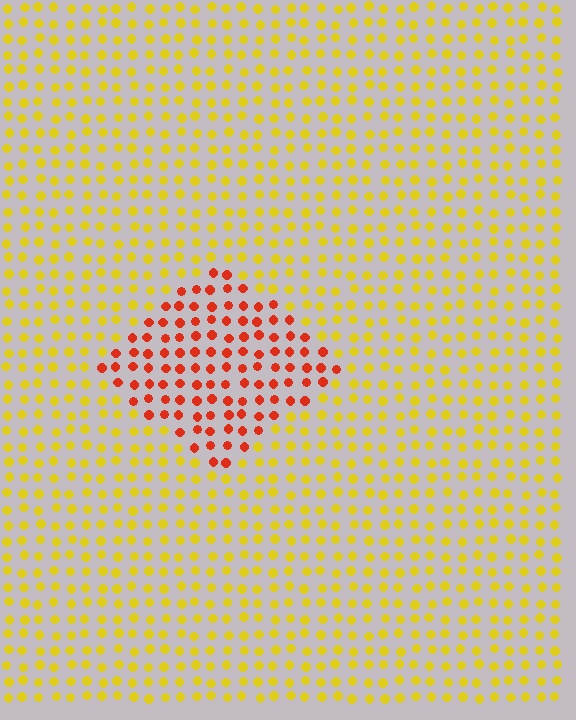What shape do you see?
I see a diamond.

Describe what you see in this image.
The image is filled with small yellow elements in a uniform arrangement. A diamond-shaped region is visible where the elements are tinted to a slightly different hue, forming a subtle color boundary.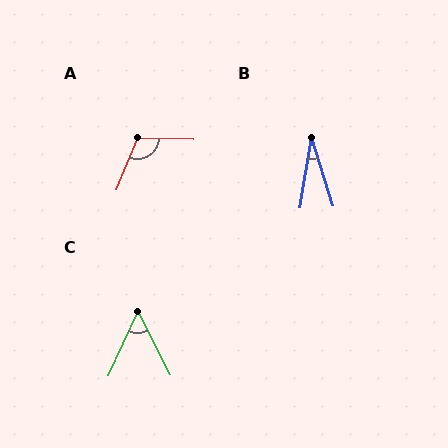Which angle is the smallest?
B, at approximately 26 degrees.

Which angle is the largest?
A, at approximately 111 degrees.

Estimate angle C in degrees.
Approximately 52 degrees.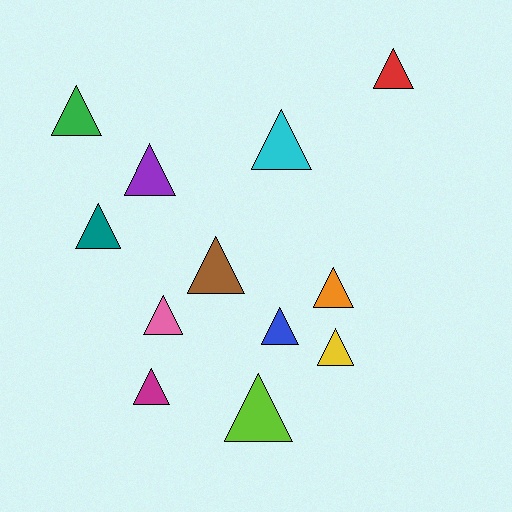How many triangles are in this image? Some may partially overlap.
There are 12 triangles.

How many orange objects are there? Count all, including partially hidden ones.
There is 1 orange object.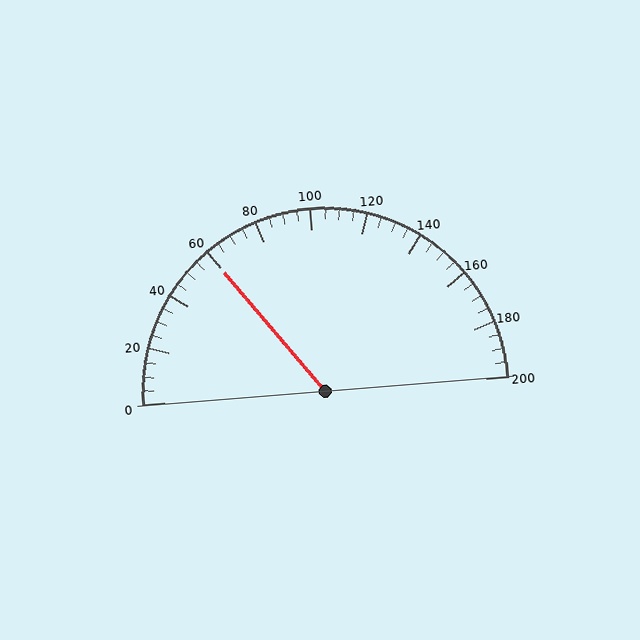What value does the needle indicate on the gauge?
The needle indicates approximately 60.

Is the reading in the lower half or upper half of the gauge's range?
The reading is in the lower half of the range (0 to 200).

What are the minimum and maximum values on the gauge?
The gauge ranges from 0 to 200.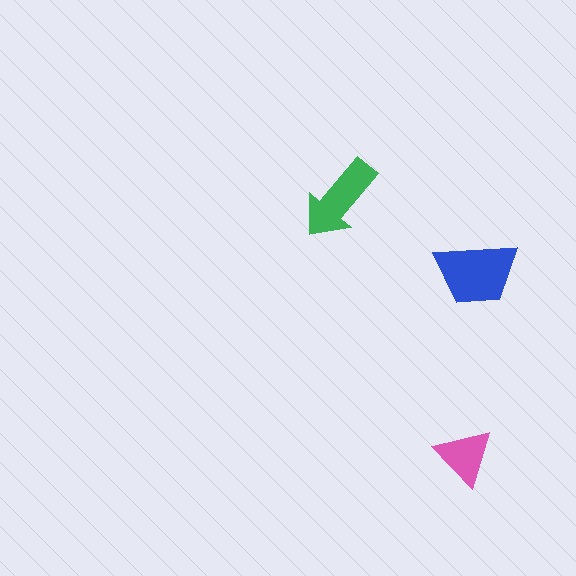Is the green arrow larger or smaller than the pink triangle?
Larger.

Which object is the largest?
The blue trapezoid.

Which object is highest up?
The green arrow is topmost.